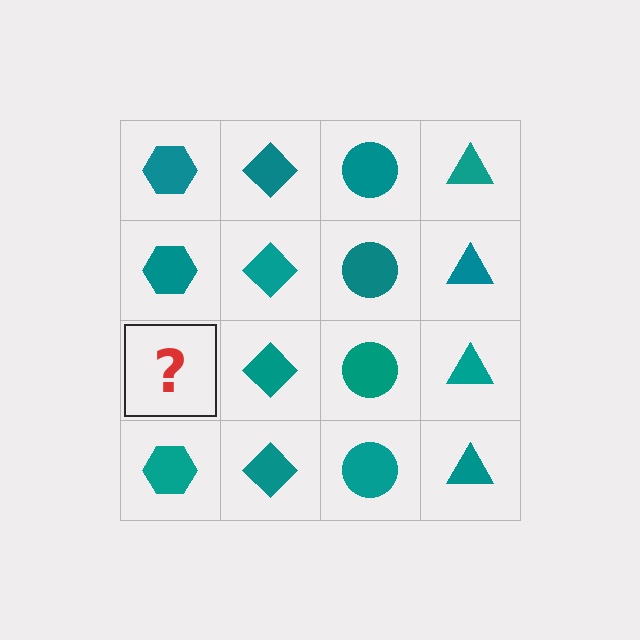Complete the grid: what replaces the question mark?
The question mark should be replaced with a teal hexagon.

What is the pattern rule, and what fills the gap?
The rule is that each column has a consistent shape. The gap should be filled with a teal hexagon.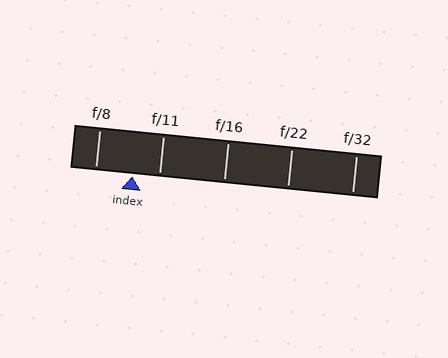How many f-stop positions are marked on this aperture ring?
There are 5 f-stop positions marked.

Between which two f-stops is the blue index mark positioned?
The index mark is between f/8 and f/11.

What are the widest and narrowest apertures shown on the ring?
The widest aperture shown is f/8 and the narrowest is f/32.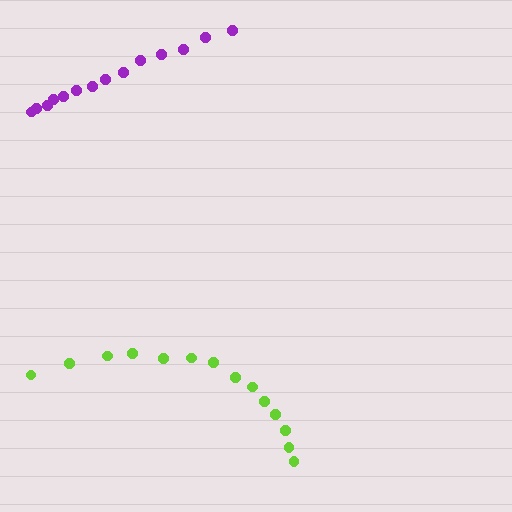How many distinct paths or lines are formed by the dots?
There are 2 distinct paths.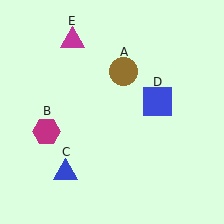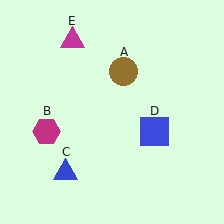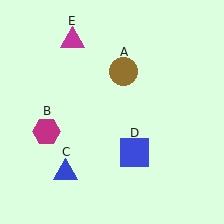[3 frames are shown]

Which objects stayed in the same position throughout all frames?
Brown circle (object A) and magenta hexagon (object B) and blue triangle (object C) and magenta triangle (object E) remained stationary.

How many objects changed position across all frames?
1 object changed position: blue square (object D).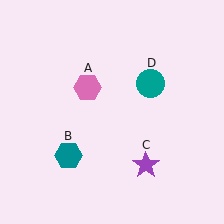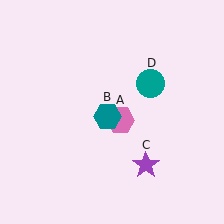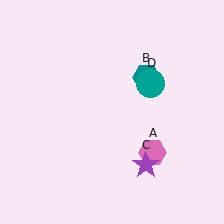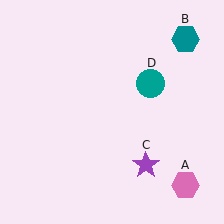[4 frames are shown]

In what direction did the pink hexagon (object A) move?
The pink hexagon (object A) moved down and to the right.